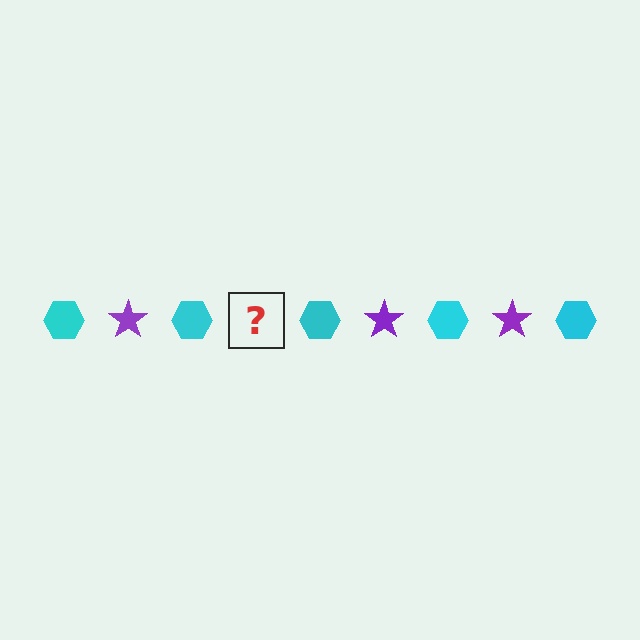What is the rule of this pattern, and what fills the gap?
The rule is that the pattern alternates between cyan hexagon and purple star. The gap should be filled with a purple star.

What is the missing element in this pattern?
The missing element is a purple star.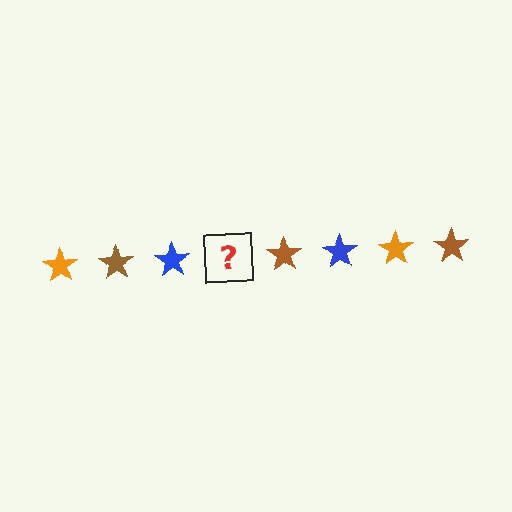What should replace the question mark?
The question mark should be replaced with an orange star.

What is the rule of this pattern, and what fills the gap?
The rule is that the pattern cycles through orange, brown, blue stars. The gap should be filled with an orange star.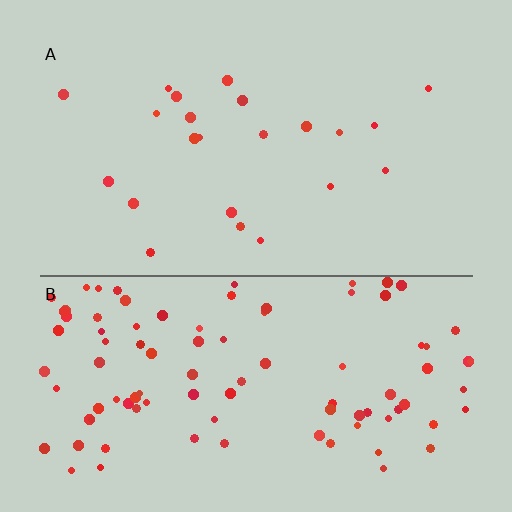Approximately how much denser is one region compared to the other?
Approximately 4.2× — region B over region A.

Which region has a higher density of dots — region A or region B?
B (the bottom).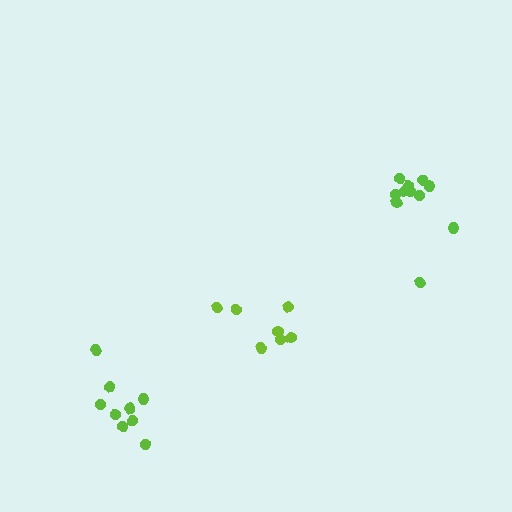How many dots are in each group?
Group 1: 7 dots, Group 2: 9 dots, Group 3: 11 dots (27 total).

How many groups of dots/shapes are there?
There are 3 groups.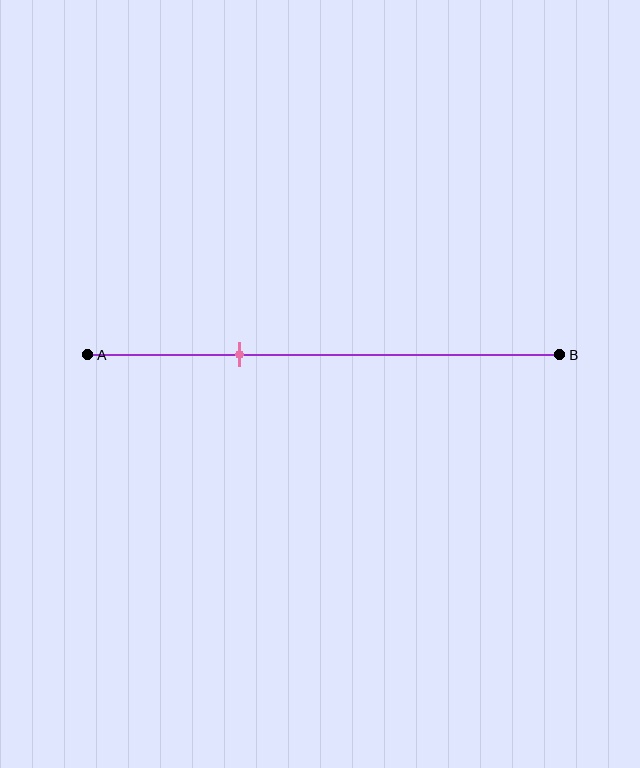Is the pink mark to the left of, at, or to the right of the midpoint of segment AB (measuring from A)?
The pink mark is to the left of the midpoint of segment AB.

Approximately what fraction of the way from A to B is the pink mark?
The pink mark is approximately 30% of the way from A to B.